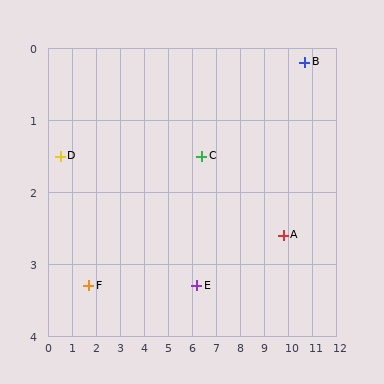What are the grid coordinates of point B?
Point B is at approximately (10.7, 0.2).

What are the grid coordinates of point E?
Point E is at approximately (6.2, 3.3).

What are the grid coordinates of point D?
Point D is at approximately (0.5, 1.5).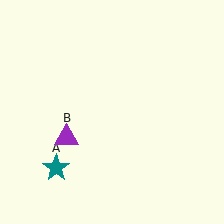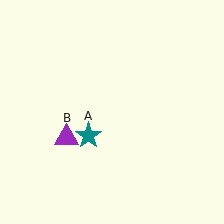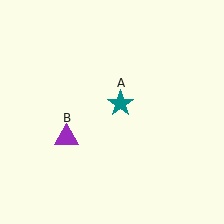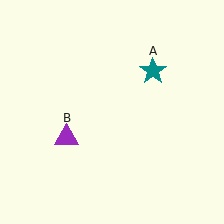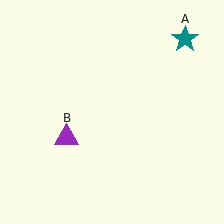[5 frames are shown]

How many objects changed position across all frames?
1 object changed position: teal star (object A).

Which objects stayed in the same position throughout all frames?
Purple triangle (object B) remained stationary.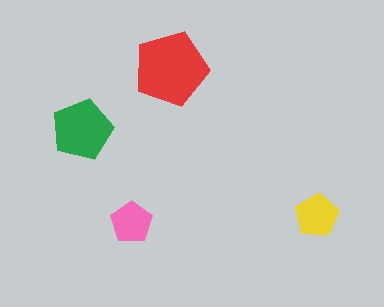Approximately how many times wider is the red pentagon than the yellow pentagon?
About 1.5 times wider.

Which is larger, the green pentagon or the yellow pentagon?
The green one.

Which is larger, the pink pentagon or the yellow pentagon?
The yellow one.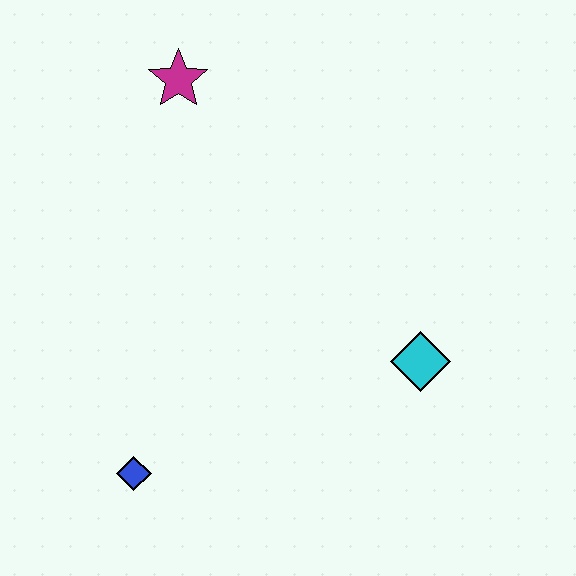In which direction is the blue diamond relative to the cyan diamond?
The blue diamond is to the left of the cyan diamond.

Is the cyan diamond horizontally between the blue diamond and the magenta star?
No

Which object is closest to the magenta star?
The cyan diamond is closest to the magenta star.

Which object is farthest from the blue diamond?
The magenta star is farthest from the blue diamond.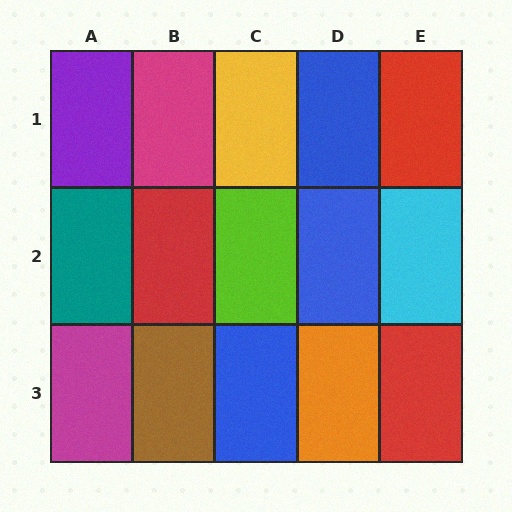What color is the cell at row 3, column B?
Brown.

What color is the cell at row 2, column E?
Cyan.